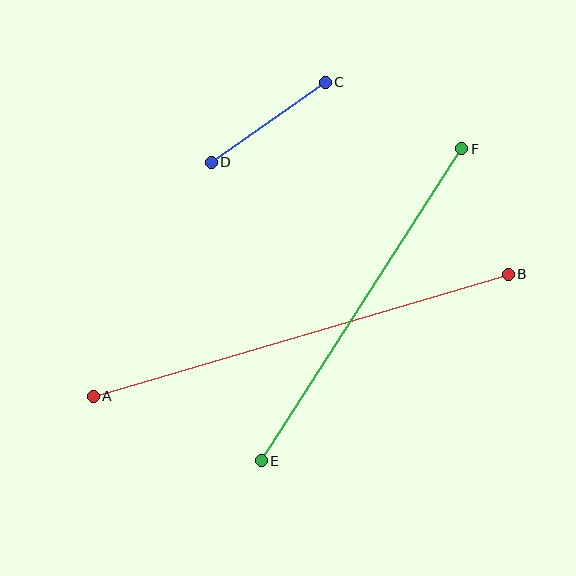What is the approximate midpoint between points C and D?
The midpoint is at approximately (268, 122) pixels.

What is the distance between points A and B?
The distance is approximately 433 pixels.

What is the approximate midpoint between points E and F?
The midpoint is at approximately (362, 305) pixels.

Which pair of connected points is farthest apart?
Points A and B are farthest apart.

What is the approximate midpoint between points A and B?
The midpoint is at approximately (301, 335) pixels.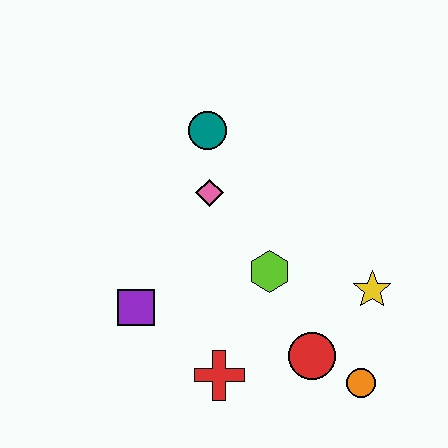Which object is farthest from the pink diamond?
The orange circle is farthest from the pink diamond.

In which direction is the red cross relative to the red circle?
The red cross is to the left of the red circle.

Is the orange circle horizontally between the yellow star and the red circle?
Yes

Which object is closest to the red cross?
The red circle is closest to the red cross.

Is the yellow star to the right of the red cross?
Yes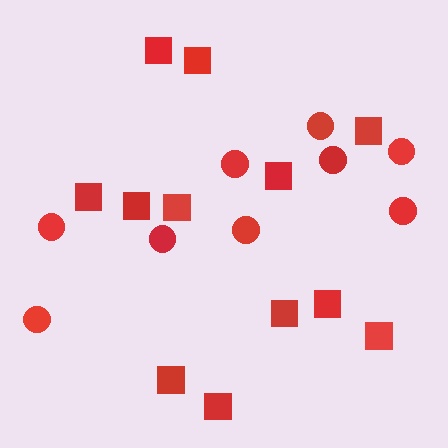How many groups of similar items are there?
There are 2 groups: one group of circles (9) and one group of squares (12).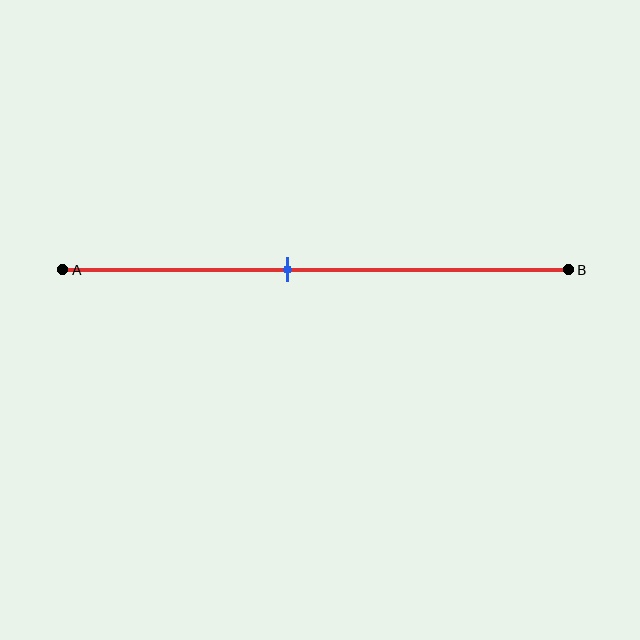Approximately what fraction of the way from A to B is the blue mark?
The blue mark is approximately 45% of the way from A to B.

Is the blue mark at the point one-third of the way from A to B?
No, the mark is at about 45% from A, not at the 33% one-third point.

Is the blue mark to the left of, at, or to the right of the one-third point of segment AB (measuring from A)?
The blue mark is to the right of the one-third point of segment AB.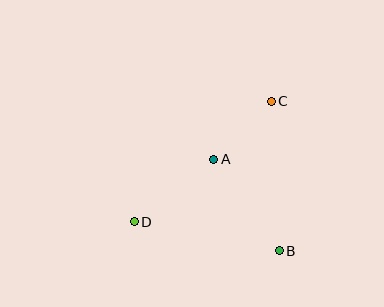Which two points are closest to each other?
Points A and C are closest to each other.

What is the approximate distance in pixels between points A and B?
The distance between A and B is approximately 112 pixels.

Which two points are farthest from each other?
Points C and D are farthest from each other.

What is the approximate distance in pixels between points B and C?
The distance between B and C is approximately 149 pixels.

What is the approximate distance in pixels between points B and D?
The distance between B and D is approximately 148 pixels.